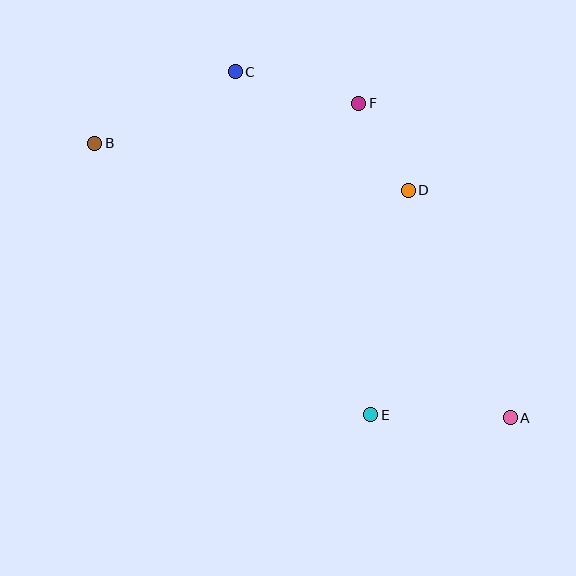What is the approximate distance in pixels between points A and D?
The distance between A and D is approximately 249 pixels.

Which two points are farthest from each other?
Points A and B are farthest from each other.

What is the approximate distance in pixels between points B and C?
The distance between B and C is approximately 158 pixels.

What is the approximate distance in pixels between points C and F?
The distance between C and F is approximately 128 pixels.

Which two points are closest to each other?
Points D and F are closest to each other.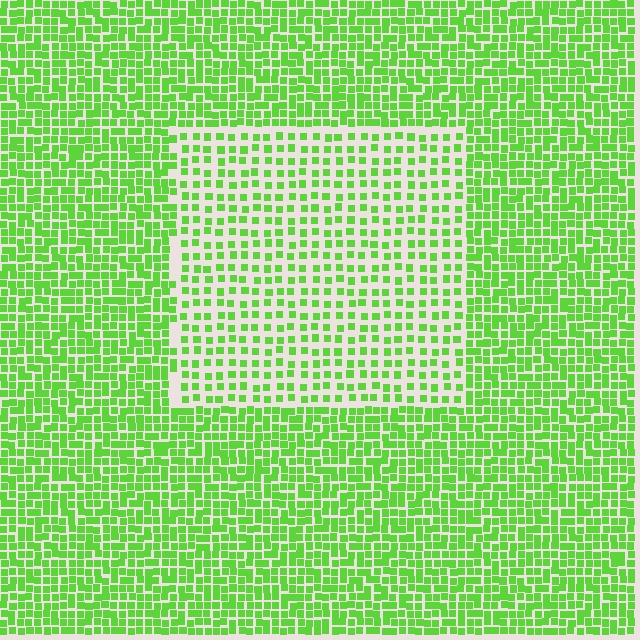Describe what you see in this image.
The image contains small lime elements arranged at two different densities. A rectangle-shaped region is visible where the elements are less densely packed than the surrounding area.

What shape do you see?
I see a rectangle.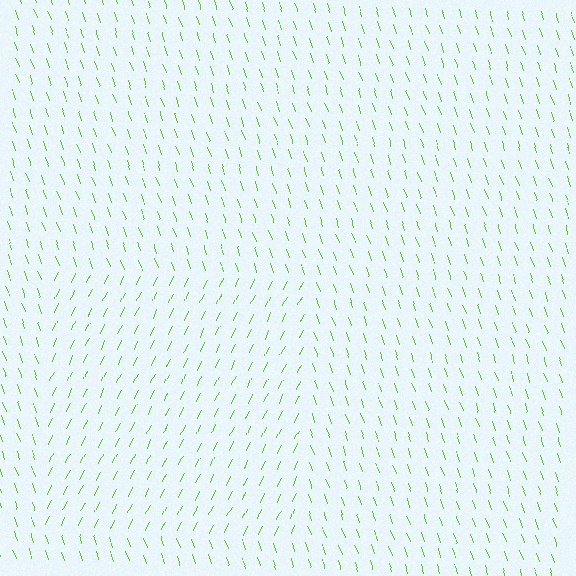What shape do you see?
I see a rectangle.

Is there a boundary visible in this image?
Yes, there is a texture boundary formed by a change in line orientation.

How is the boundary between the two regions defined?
The boundary is defined purely by a change in line orientation (approximately 45 degrees difference). All lines are the same color and thickness.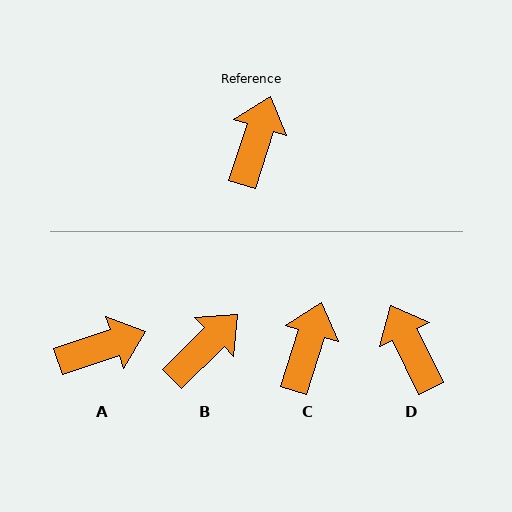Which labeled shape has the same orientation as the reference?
C.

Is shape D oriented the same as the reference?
No, it is off by about 44 degrees.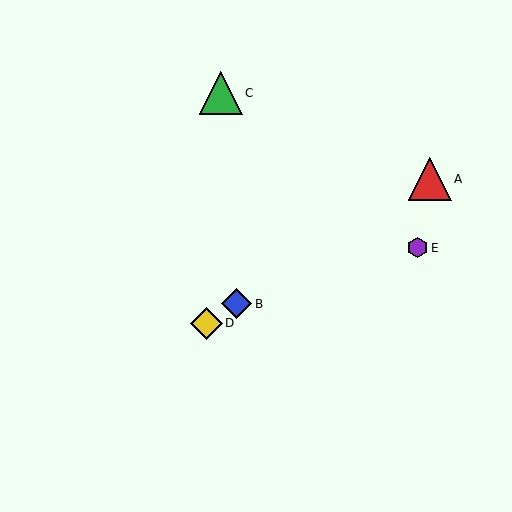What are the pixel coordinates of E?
Object E is at (418, 248).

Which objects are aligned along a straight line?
Objects A, B, D are aligned along a straight line.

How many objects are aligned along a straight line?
3 objects (A, B, D) are aligned along a straight line.